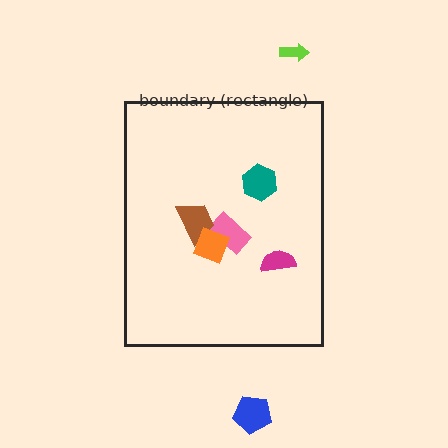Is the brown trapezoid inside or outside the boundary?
Inside.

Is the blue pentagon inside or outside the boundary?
Outside.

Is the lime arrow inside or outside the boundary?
Outside.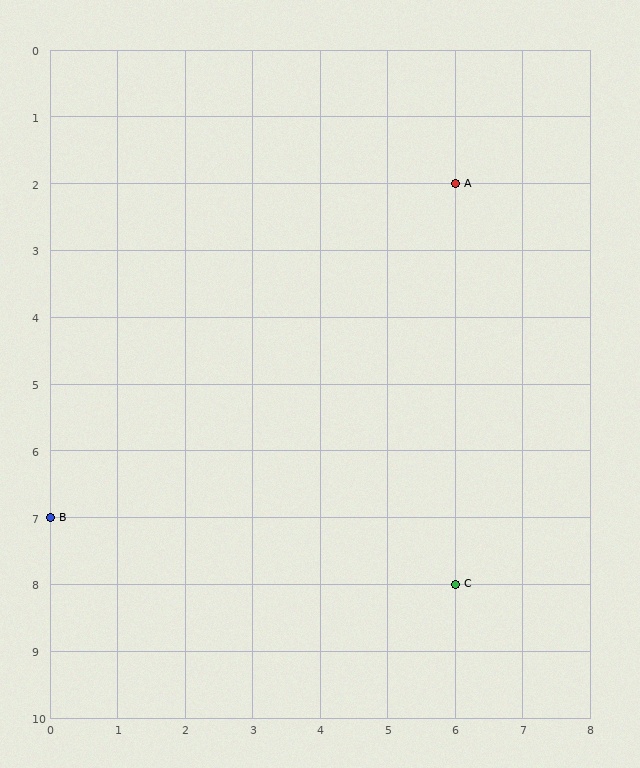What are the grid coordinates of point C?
Point C is at grid coordinates (6, 8).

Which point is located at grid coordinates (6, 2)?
Point A is at (6, 2).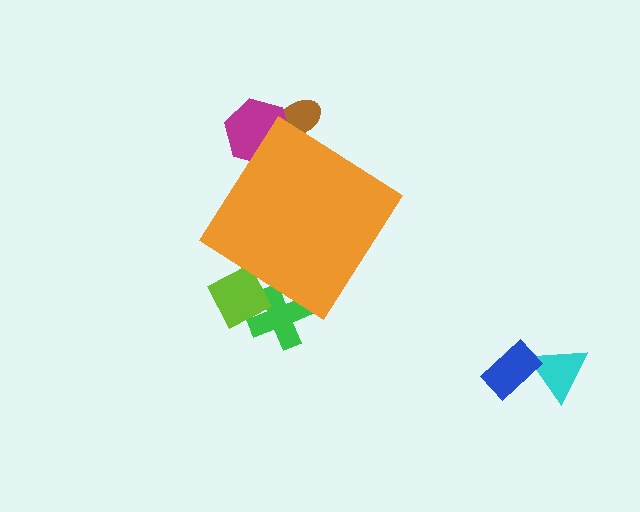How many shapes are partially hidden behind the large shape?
4 shapes are partially hidden.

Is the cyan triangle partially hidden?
No, the cyan triangle is fully visible.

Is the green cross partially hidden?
Yes, the green cross is partially hidden behind the orange diamond.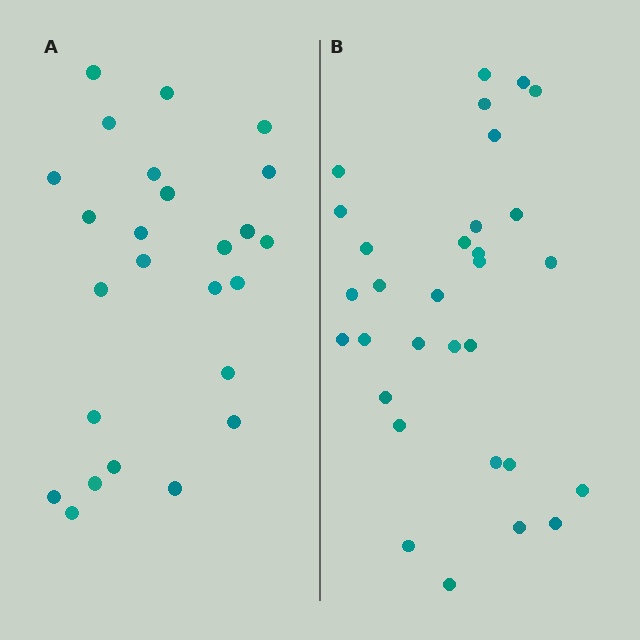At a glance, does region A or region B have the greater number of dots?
Region B (the right region) has more dots.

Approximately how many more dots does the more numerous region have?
Region B has about 6 more dots than region A.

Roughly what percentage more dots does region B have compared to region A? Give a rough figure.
About 25% more.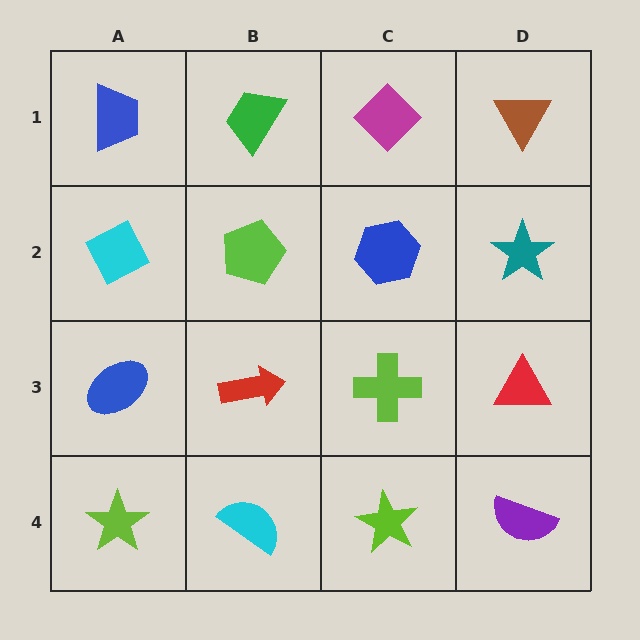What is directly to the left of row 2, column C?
A lime pentagon.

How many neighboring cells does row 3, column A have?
3.